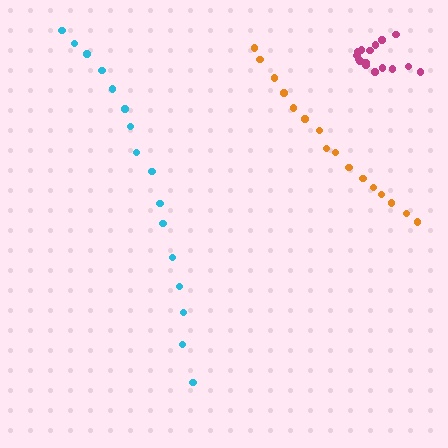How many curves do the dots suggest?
There are 3 distinct paths.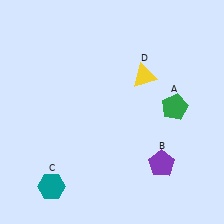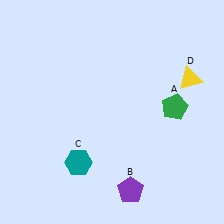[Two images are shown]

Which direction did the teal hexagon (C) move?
The teal hexagon (C) moved right.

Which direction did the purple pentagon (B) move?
The purple pentagon (B) moved left.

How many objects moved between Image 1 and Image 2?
3 objects moved between the two images.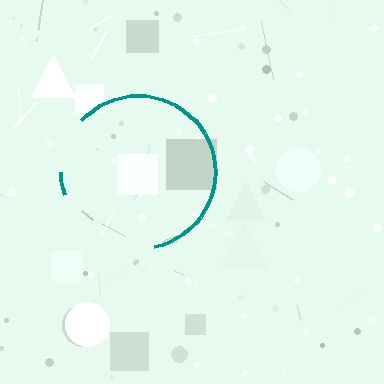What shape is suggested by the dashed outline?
The dashed outline suggests a circle.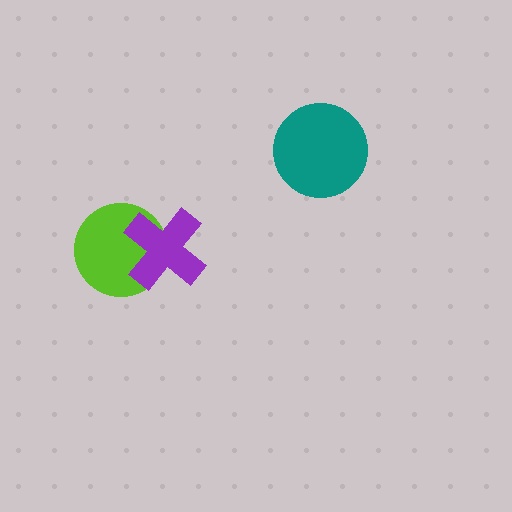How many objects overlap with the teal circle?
0 objects overlap with the teal circle.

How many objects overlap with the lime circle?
1 object overlaps with the lime circle.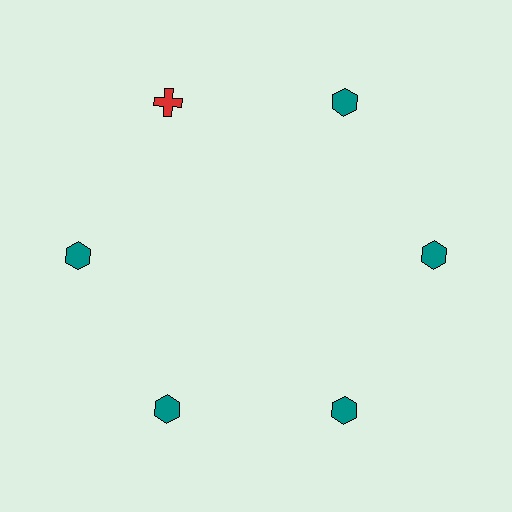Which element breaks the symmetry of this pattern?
The red cross at roughly the 11 o'clock position breaks the symmetry. All other shapes are teal hexagons.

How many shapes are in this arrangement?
There are 6 shapes arranged in a ring pattern.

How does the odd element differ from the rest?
It differs in both color (red instead of teal) and shape (cross instead of hexagon).